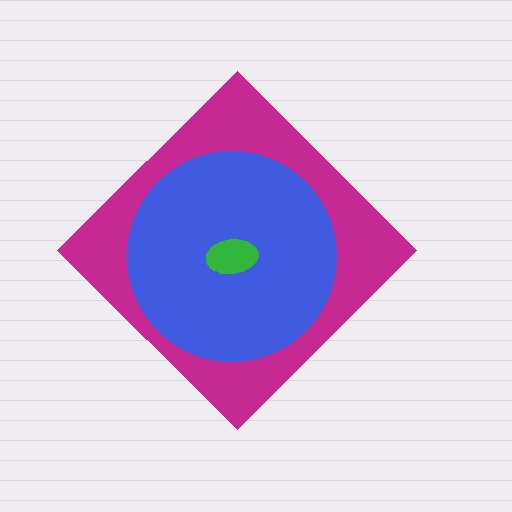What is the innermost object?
The green ellipse.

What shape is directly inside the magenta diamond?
The blue circle.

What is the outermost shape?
The magenta diamond.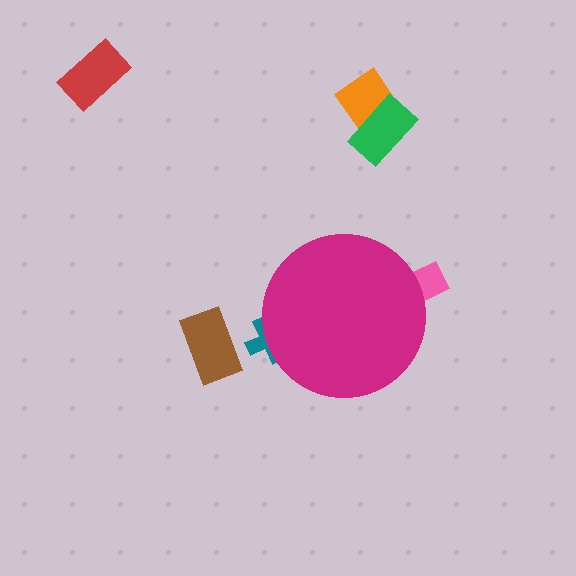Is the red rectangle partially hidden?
No, the red rectangle is fully visible.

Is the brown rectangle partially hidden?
No, the brown rectangle is fully visible.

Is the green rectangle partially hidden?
No, the green rectangle is fully visible.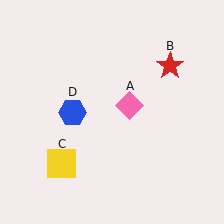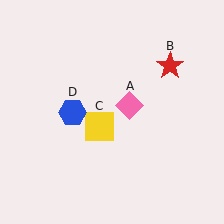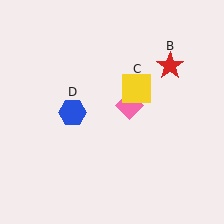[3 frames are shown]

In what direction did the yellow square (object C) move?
The yellow square (object C) moved up and to the right.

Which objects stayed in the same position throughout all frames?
Pink diamond (object A) and red star (object B) and blue hexagon (object D) remained stationary.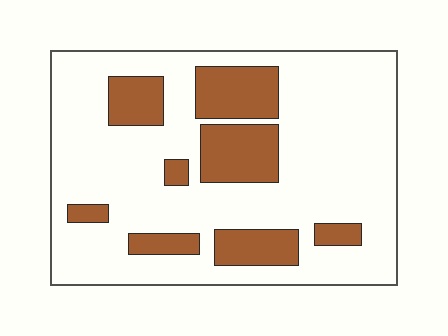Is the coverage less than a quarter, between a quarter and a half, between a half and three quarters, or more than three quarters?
Less than a quarter.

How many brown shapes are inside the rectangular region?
8.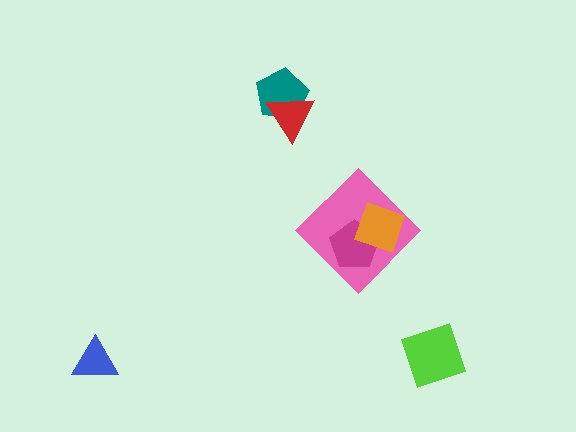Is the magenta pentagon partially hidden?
Yes, it is partially covered by another shape.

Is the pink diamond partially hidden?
Yes, it is partially covered by another shape.